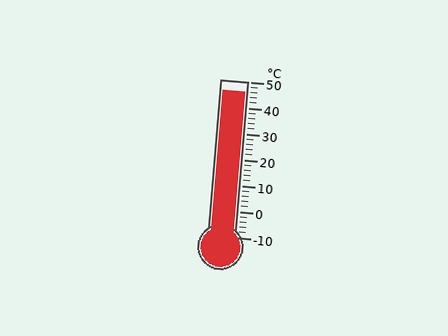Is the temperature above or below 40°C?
The temperature is above 40°C.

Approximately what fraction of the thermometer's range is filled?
The thermometer is filled to approximately 95% of its range.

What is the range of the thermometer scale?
The thermometer scale ranges from -10°C to 50°C.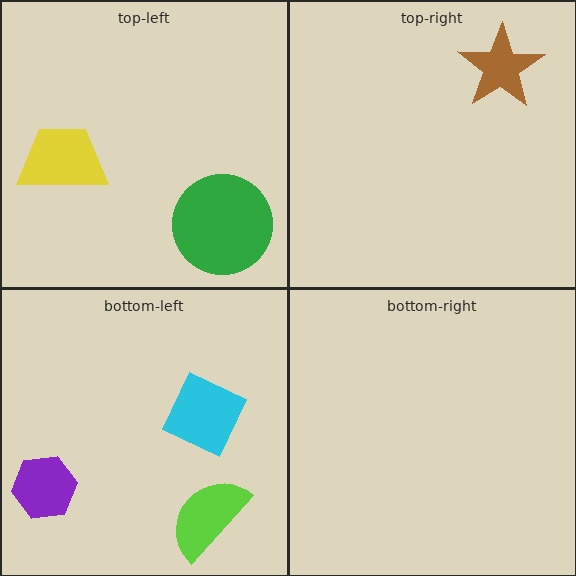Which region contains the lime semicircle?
The bottom-left region.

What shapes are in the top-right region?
The brown star.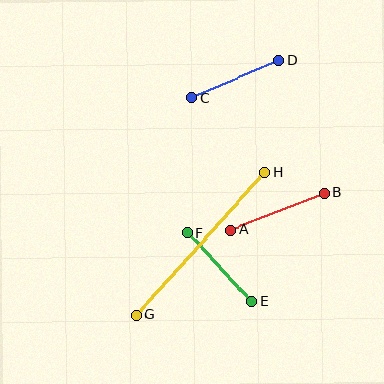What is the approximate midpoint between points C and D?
The midpoint is at approximately (235, 79) pixels.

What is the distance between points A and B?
The distance is approximately 100 pixels.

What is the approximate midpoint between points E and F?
The midpoint is at approximately (220, 267) pixels.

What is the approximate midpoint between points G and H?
The midpoint is at approximately (201, 244) pixels.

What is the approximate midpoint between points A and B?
The midpoint is at approximately (277, 211) pixels.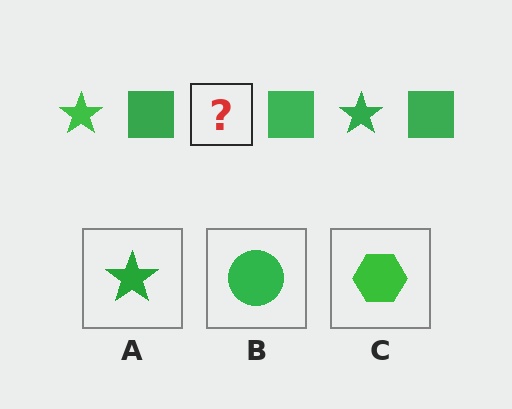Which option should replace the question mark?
Option A.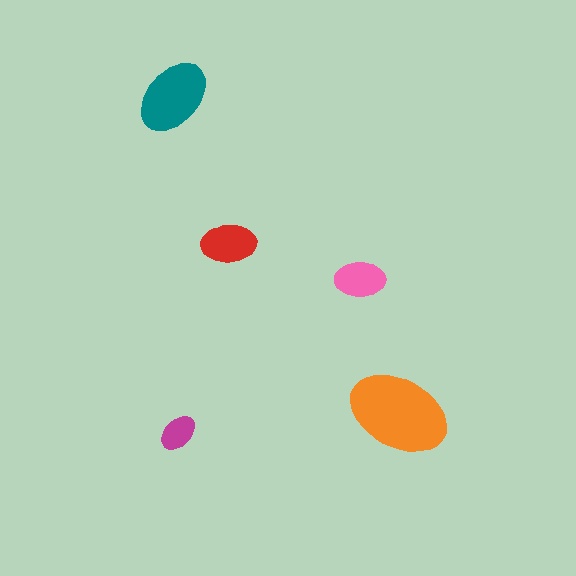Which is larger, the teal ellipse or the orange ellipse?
The orange one.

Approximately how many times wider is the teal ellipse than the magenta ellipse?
About 2 times wider.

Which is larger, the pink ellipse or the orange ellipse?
The orange one.